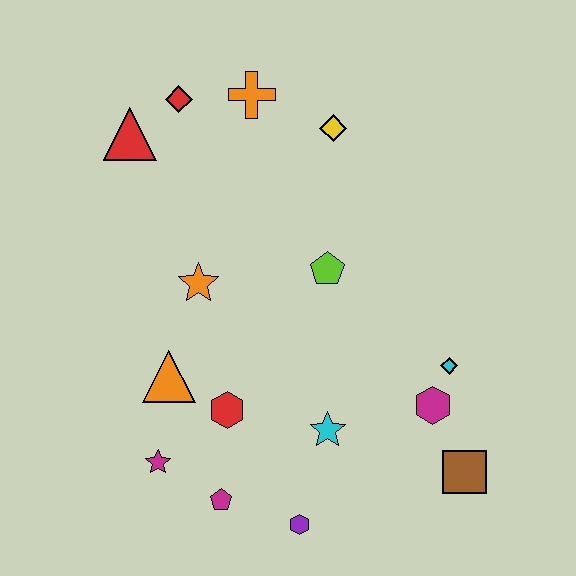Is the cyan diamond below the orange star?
Yes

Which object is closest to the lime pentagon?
The orange star is closest to the lime pentagon.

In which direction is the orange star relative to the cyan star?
The orange star is above the cyan star.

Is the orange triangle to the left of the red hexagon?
Yes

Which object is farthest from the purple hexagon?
The red diamond is farthest from the purple hexagon.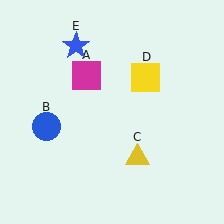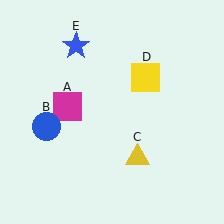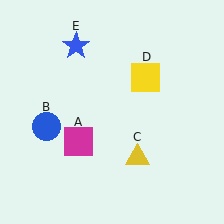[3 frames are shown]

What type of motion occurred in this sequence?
The magenta square (object A) rotated counterclockwise around the center of the scene.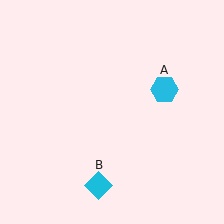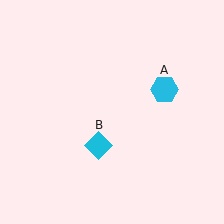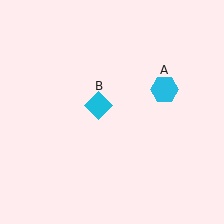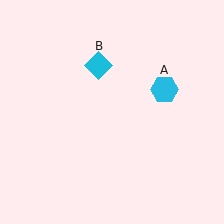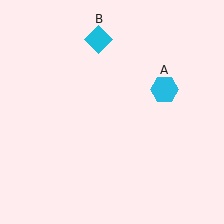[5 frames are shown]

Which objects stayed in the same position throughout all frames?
Cyan hexagon (object A) remained stationary.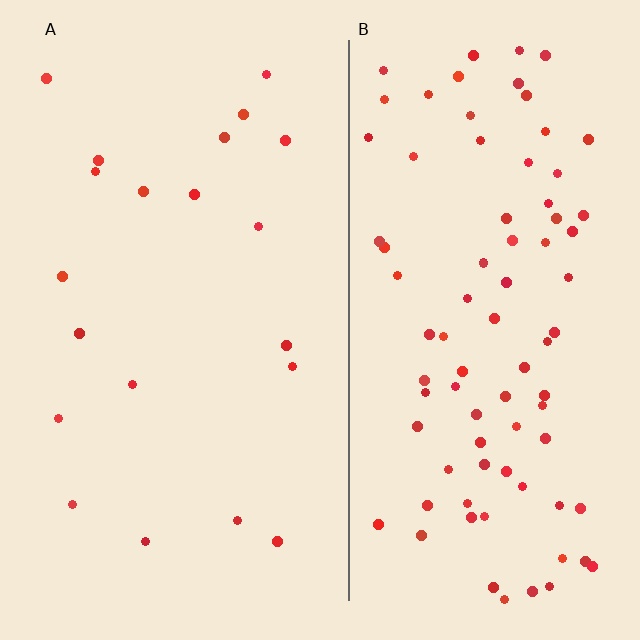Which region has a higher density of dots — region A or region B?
B (the right).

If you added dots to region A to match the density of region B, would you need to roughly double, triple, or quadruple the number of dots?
Approximately quadruple.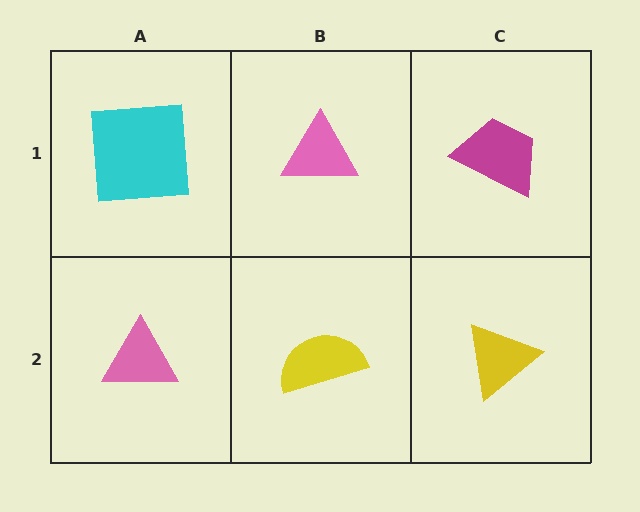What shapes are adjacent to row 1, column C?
A yellow triangle (row 2, column C), a pink triangle (row 1, column B).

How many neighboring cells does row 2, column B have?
3.